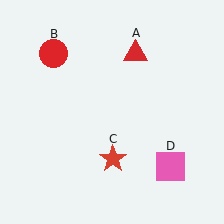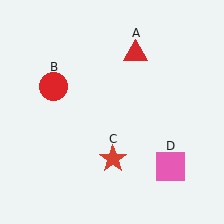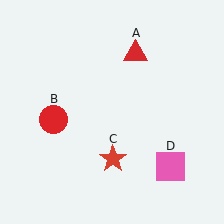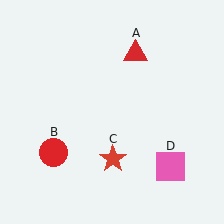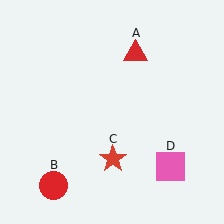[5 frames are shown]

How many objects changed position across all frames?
1 object changed position: red circle (object B).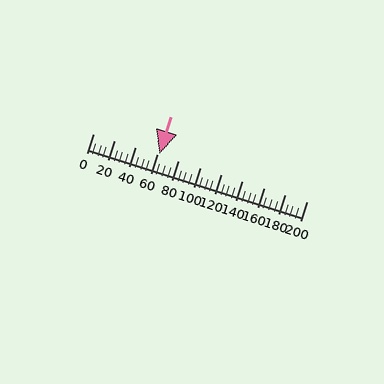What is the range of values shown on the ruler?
The ruler shows values from 0 to 200.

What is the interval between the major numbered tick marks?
The major tick marks are spaced 20 units apart.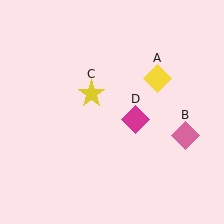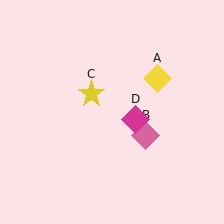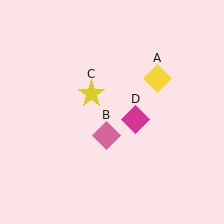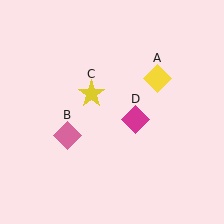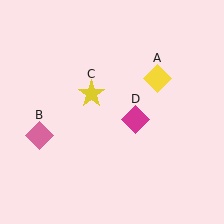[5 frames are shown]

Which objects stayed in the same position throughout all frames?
Yellow diamond (object A) and yellow star (object C) and magenta diamond (object D) remained stationary.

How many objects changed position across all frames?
1 object changed position: pink diamond (object B).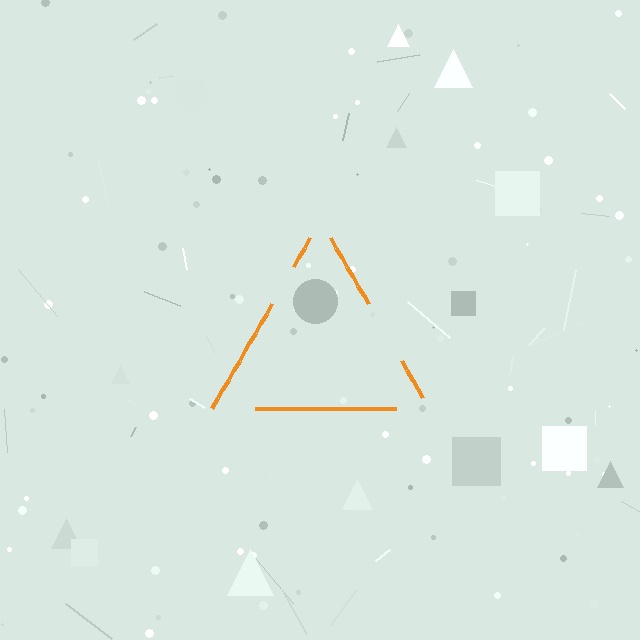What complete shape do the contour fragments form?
The contour fragments form a triangle.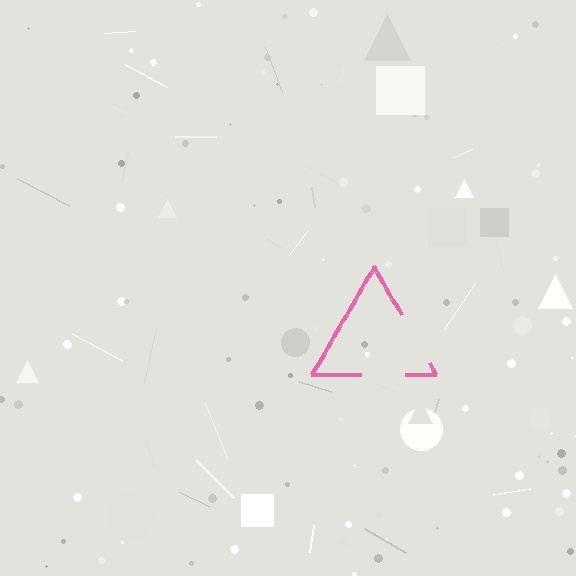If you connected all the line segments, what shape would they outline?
They would outline a triangle.